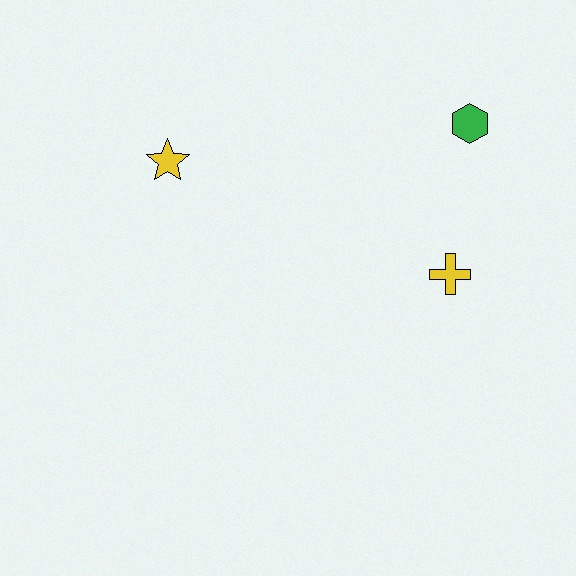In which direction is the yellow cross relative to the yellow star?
The yellow cross is to the right of the yellow star.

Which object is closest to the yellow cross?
The green hexagon is closest to the yellow cross.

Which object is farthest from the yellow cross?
The yellow star is farthest from the yellow cross.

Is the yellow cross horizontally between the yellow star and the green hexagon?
Yes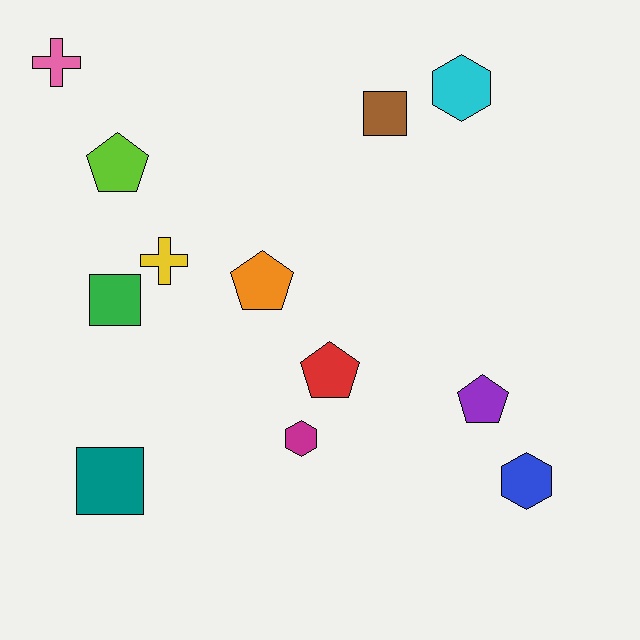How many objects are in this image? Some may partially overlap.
There are 12 objects.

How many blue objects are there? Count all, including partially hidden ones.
There is 1 blue object.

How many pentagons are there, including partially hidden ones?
There are 4 pentagons.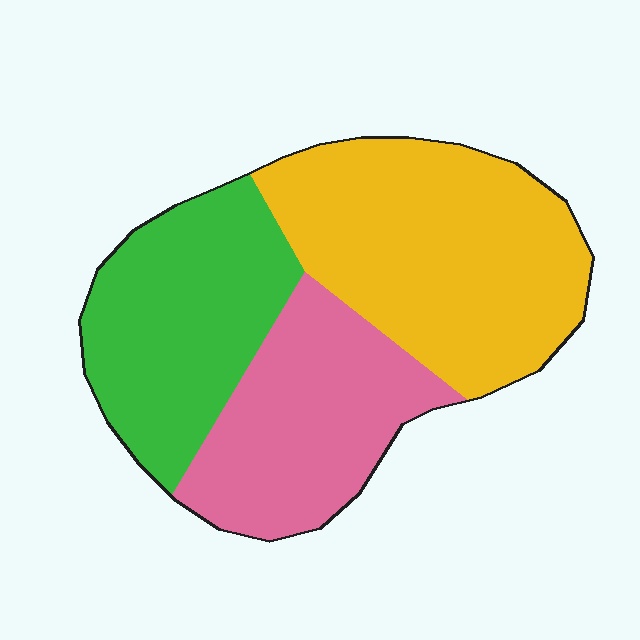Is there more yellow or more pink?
Yellow.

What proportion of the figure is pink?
Pink covers 28% of the figure.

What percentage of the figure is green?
Green covers 30% of the figure.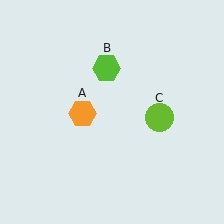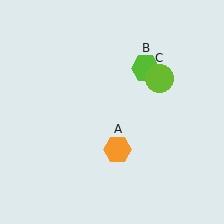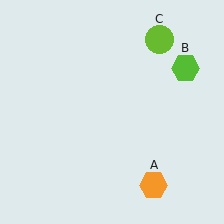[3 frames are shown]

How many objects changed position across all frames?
3 objects changed position: orange hexagon (object A), lime hexagon (object B), lime circle (object C).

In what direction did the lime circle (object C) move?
The lime circle (object C) moved up.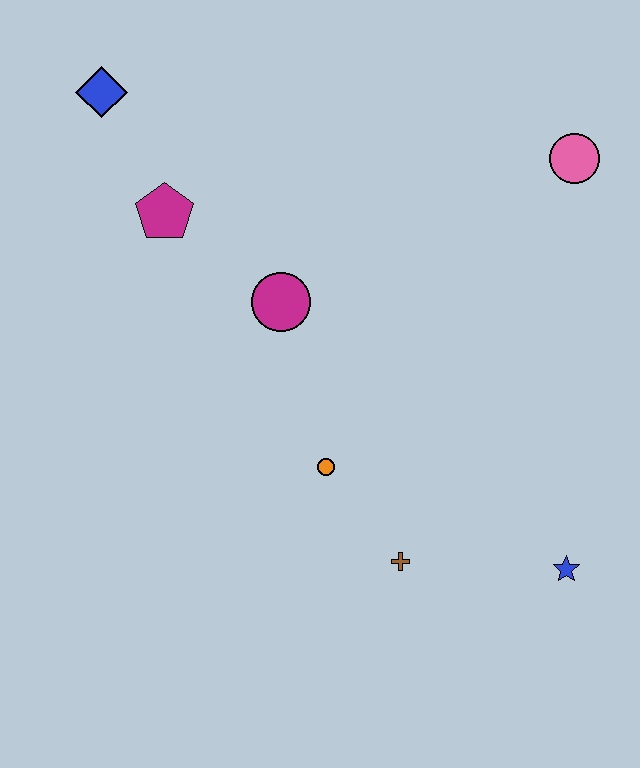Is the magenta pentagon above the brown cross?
Yes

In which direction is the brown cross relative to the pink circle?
The brown cross is below the pink circle.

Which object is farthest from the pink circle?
The blue diamond is farthest from the pink circle.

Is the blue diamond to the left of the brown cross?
Yes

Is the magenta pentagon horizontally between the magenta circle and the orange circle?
No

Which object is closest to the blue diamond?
The magenta pentagon is closest to the blue diamond.